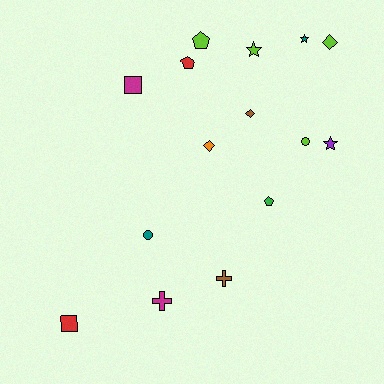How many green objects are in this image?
There is 1 green object.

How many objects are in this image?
There are 15 objects.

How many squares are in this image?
There are 2 squares.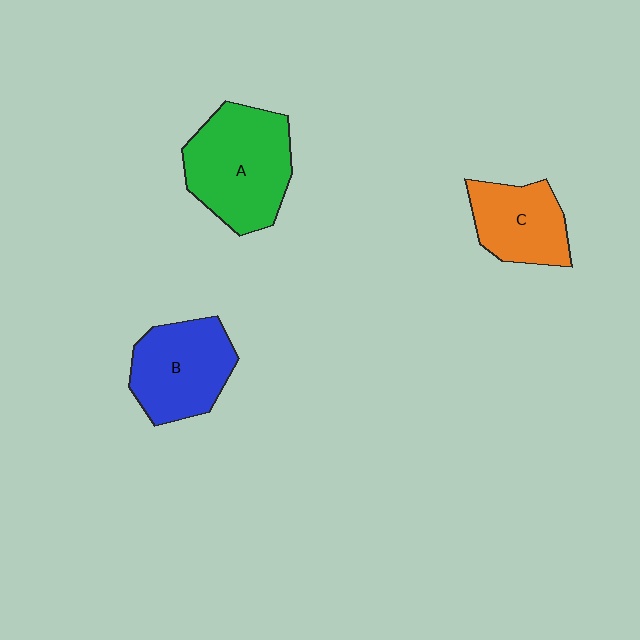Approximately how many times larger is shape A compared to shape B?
Approximately 1.2 times.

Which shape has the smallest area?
Shape C (orange).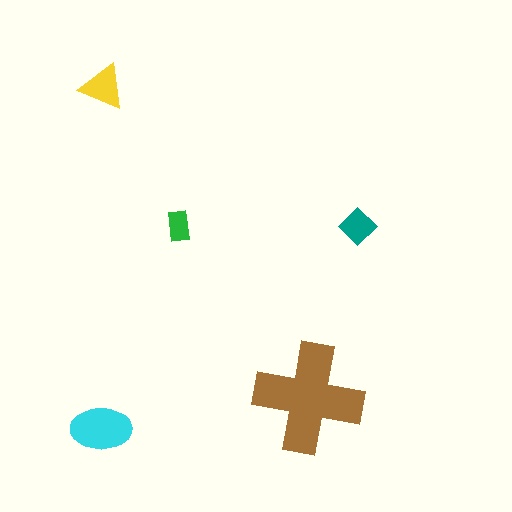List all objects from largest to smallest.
The brown cross, the cyan ellipse, the yellow triangle, the teal diamond, the green rectangle.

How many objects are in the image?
There are 5 objects in the image.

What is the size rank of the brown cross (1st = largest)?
1st.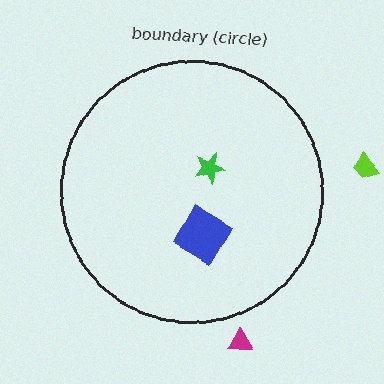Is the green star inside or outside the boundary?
Inside.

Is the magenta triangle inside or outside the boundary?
Outside.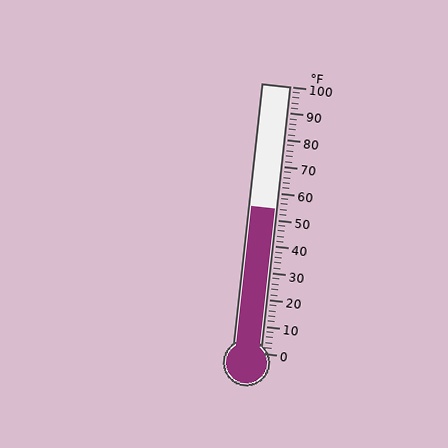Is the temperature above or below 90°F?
The temperature is below 90°F.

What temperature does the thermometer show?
The thermometer shows approximately 54°F.